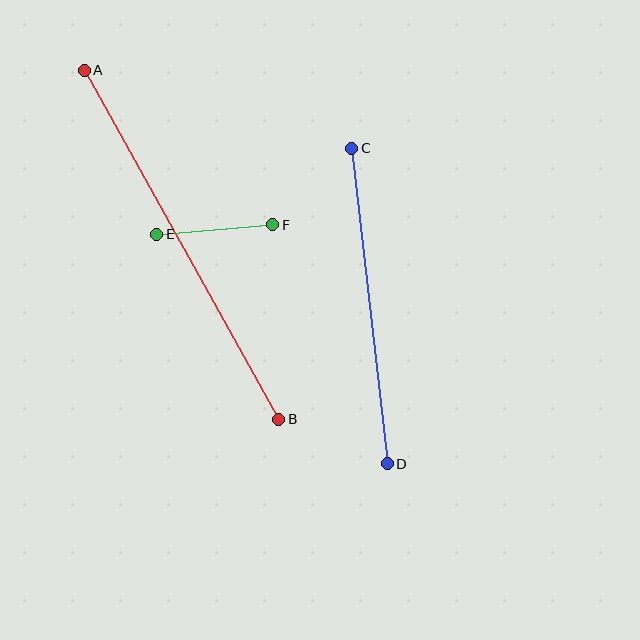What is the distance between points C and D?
The distance is approximately 317 pixels.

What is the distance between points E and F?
The distance is approximately 116 pixels.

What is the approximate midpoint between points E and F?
The midpoint is at approximately (215, 229) pixels.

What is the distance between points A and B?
The distance is approximately 399 pixels.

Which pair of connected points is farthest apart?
Points A and B are farthest apart.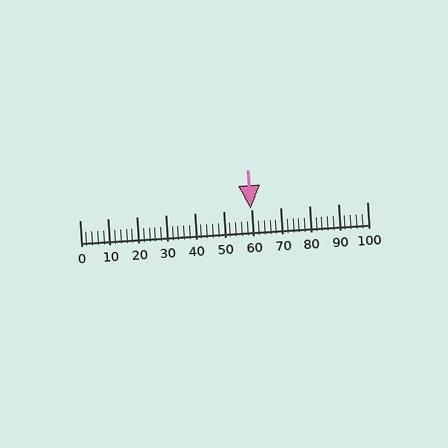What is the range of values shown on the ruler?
The ruler shows values from 0 to 100.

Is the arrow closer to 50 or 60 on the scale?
The arrow is closer to 60.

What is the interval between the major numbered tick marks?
The major tick marks are spaced 10 units apart.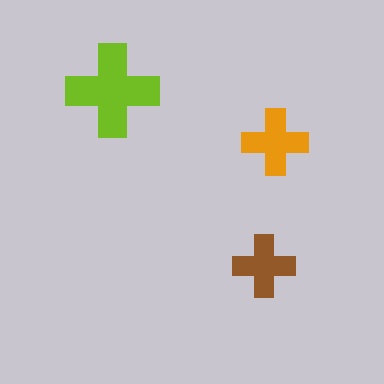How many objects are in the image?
There are 3 objects in the image.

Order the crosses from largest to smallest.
the lime one, the orange one, the brown one.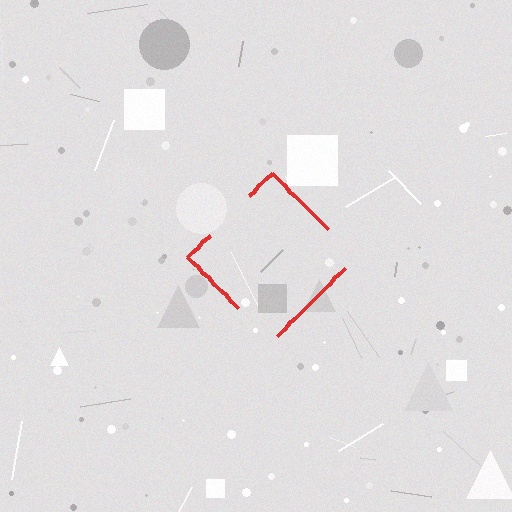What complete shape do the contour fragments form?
The contour fragments form a diamond.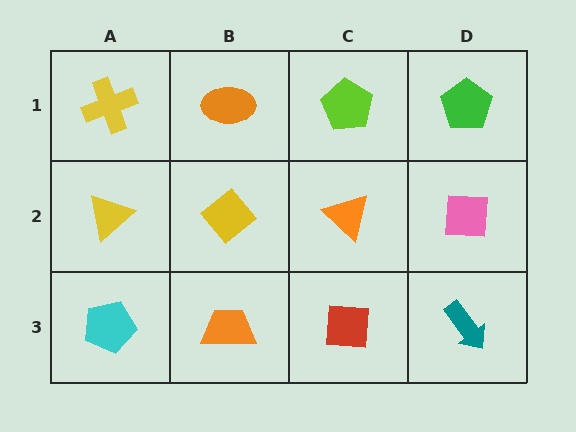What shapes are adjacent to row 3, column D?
A pink square (row 2, column D), a red square (row 3, column C).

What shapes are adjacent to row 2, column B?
An orange ellipse (row 1, column B), an orange trapezoid (row 3, column B), a yellow triangle (row 2, column A), an orange triangle (row 2, column C).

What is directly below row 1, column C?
An orange triangle.